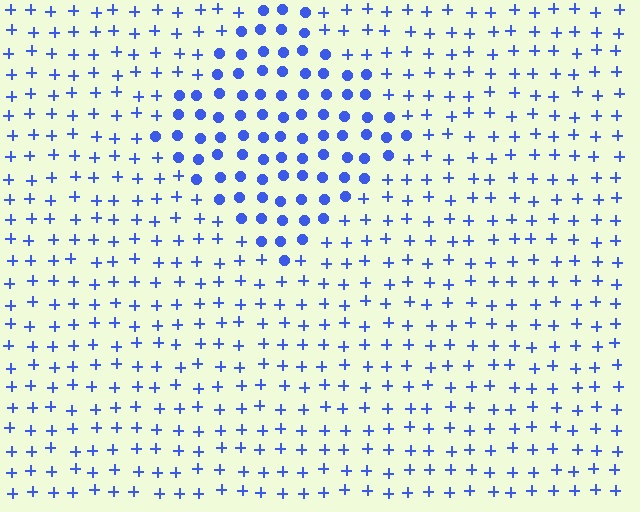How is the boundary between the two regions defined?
The boundary is defined by a change in element shape: circles inside vs. plus signs outside. All elements share the same color and spacing.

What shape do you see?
I see a diamond.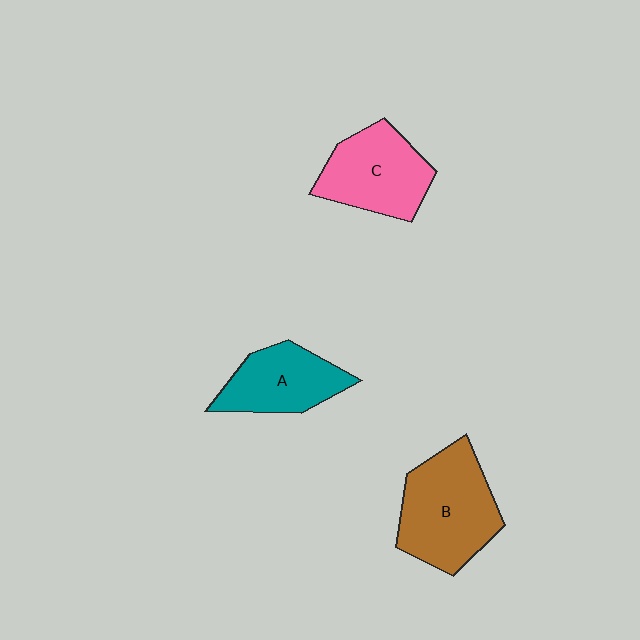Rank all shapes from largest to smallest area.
From largest to smallest: B (brown), C (pink), A (teal).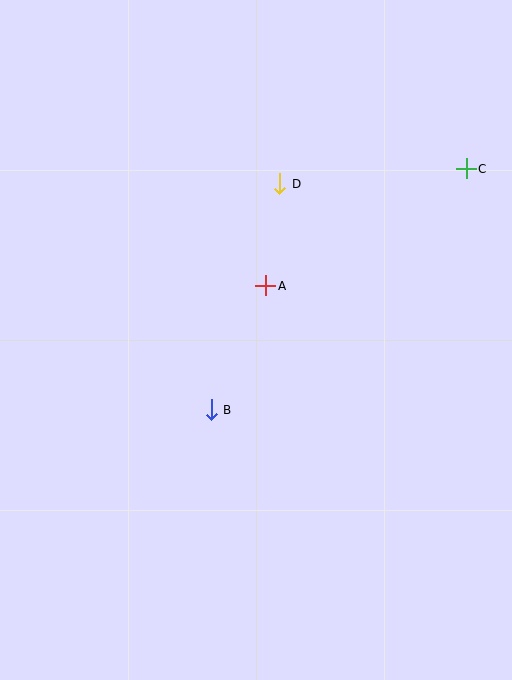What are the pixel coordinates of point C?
Point C is at (466, 169).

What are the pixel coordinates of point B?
Point B is at (211, 410).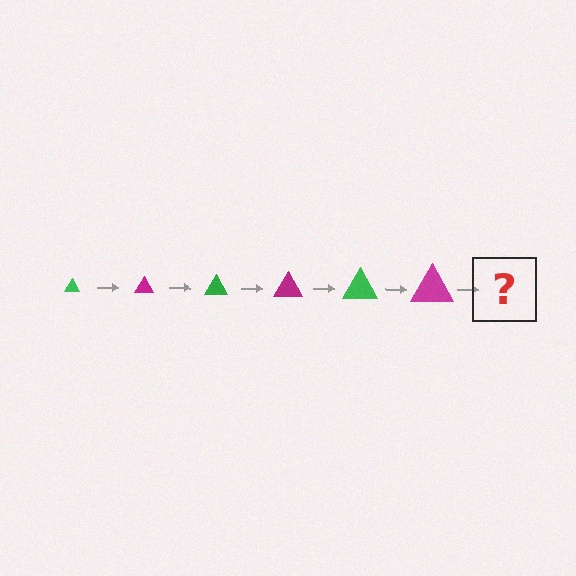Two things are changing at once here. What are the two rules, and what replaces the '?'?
The two rules are that the triangle grows larger each step and the color cycles through green and magenta. The '?' should be a green triangle, larger than the previous one.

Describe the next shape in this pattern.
It should be a green triangle, larger than the previous one.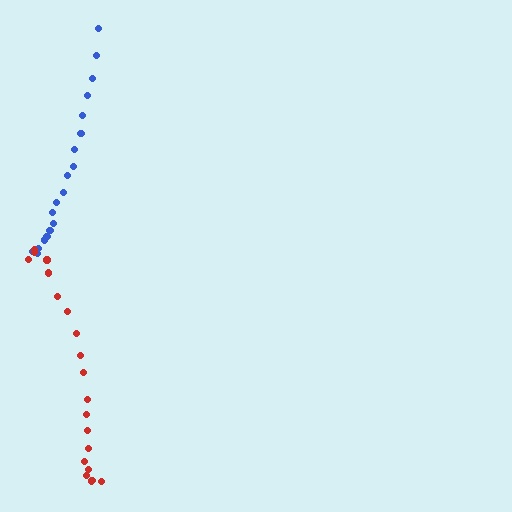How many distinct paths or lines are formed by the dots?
There are 2 distinct paths.